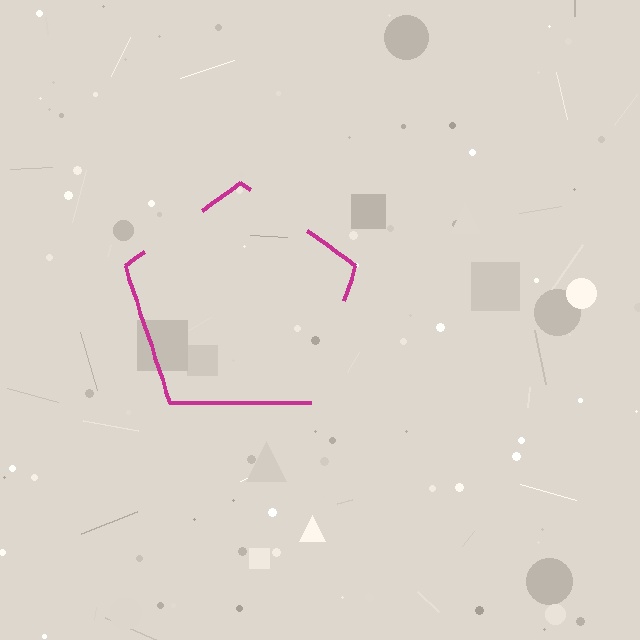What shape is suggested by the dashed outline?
The dashed outline suggests a pentagon.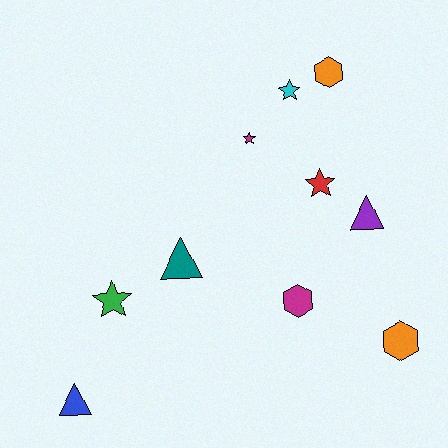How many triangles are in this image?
There are 3 triangles.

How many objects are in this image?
There are 10 objects.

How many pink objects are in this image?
There are no pink objects.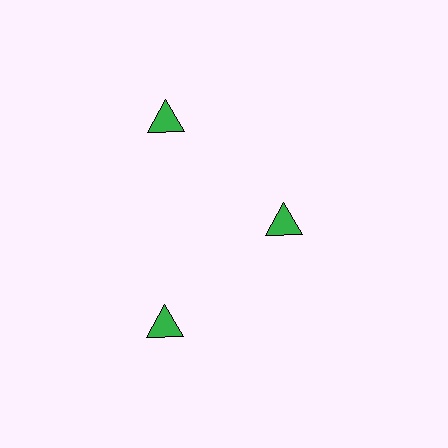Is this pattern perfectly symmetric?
No. The 3 green triangles are arranged in a ring, but one element near the 3 o'clock position is pulled inward toward the center, breaking the 3-fold rotational symmetry.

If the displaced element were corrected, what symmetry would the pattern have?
It would have 3-fold rotational symmetry — the pattern would map onto itself every 120 degrees.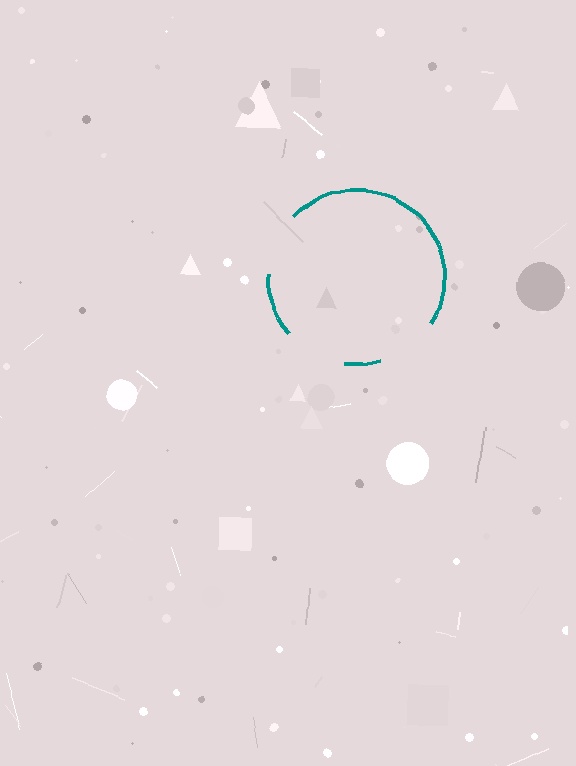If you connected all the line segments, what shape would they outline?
They would outline a circle.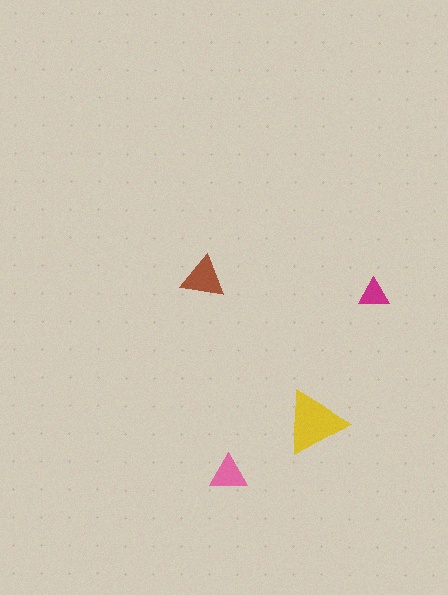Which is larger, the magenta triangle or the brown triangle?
The brown one.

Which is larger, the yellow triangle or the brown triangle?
The yellow one.